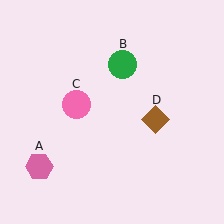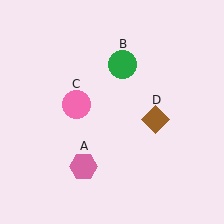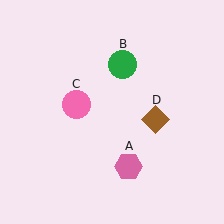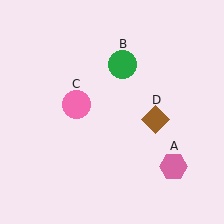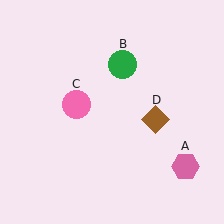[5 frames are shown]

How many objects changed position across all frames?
1 object changed position: pink hexagon (object A).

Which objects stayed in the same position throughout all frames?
Green circle (object B) and pink circle (object C) and brown diamond (object D) remained stationary.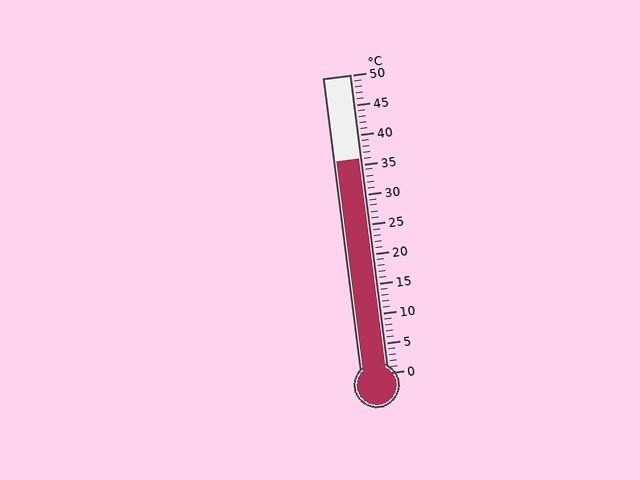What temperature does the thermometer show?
The thermometer shows approximately 36°C.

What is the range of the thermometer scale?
The thermometer scale ranges from 0°C to 50°C.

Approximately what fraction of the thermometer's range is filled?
The thermometer is filled to approximately 70% of its range.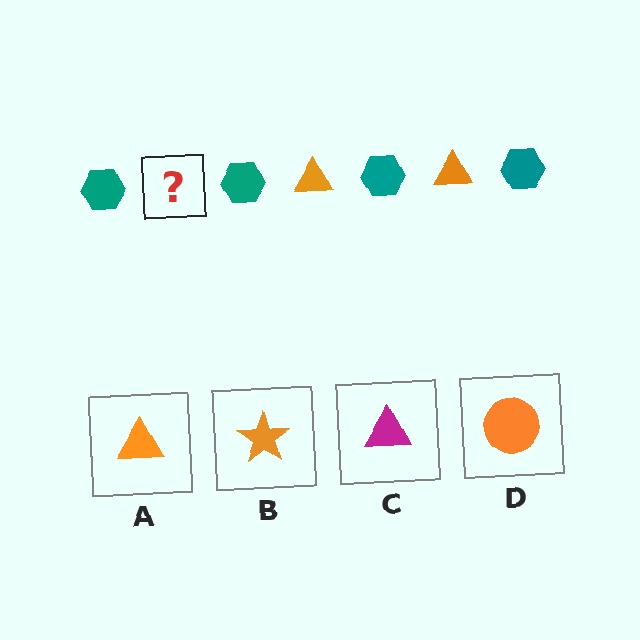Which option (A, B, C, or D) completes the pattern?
A.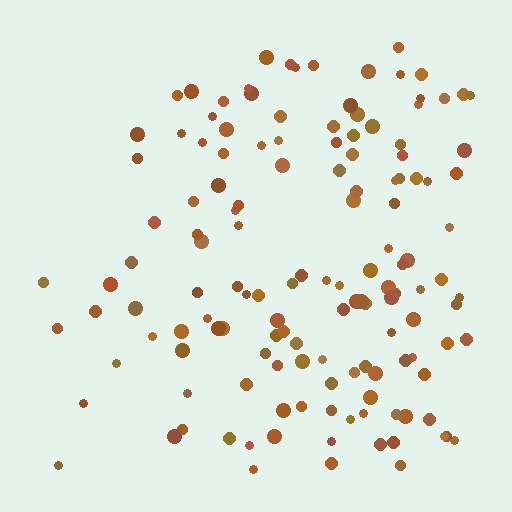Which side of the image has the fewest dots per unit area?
The left.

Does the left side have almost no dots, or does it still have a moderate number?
Still a moderate number, just noticeably fewer than the right.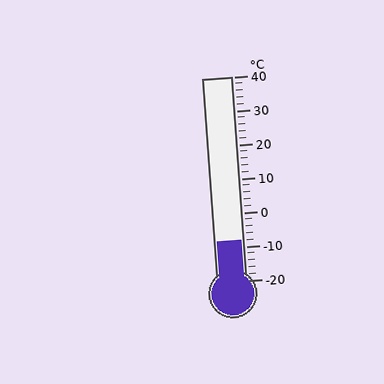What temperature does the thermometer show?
The thermometer shows approximately -8°C.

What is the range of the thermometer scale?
The thermometer scale ranges from -20°C to 40°C.